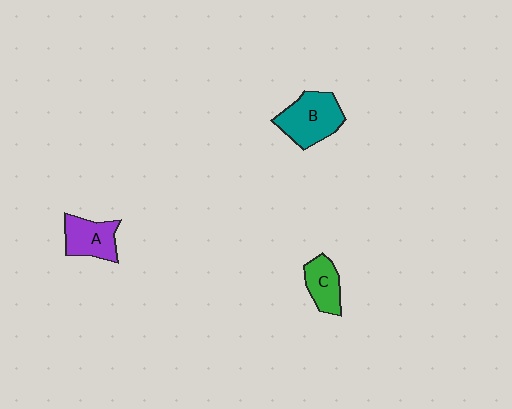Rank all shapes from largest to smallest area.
From largest to smallest: B (teal), A (purple), C (green).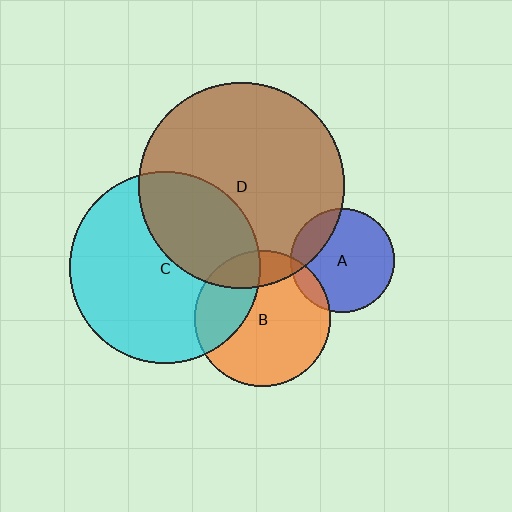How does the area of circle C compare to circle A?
Approximately 3.4 times.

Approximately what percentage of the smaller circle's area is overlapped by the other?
Approximately 10%.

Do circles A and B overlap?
Yes.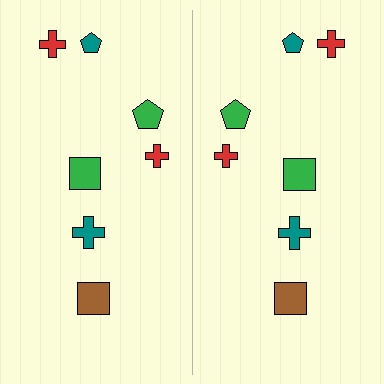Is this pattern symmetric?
Yes, this pattern has bilateral (reflection) symmetry.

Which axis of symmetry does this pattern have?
The pattern has a vertical axis of symmetry running through the center of the image.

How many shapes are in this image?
There are 14 shapes in this image.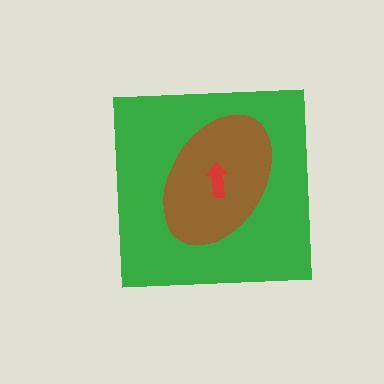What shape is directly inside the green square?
The brown ellipse.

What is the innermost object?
The red arrow.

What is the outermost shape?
The green square.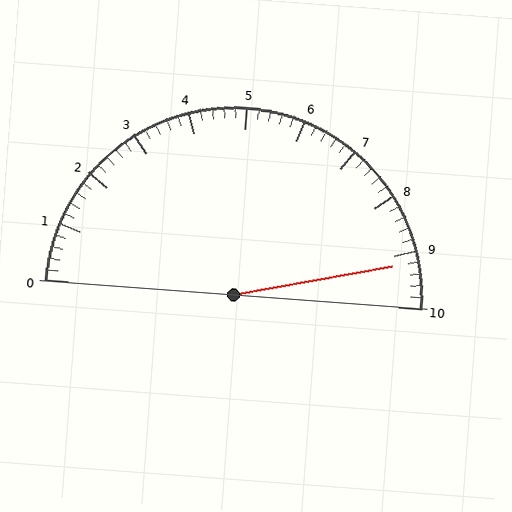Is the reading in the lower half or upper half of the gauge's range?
The reading is in the upper half of the range (0 to 10).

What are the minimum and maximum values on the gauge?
The gauge ranges from 0 to 10.